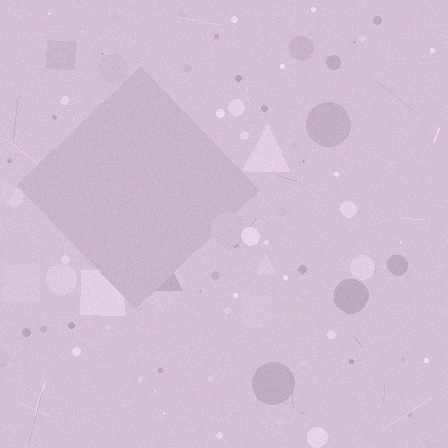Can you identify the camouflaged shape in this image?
The camouflaged shape is a diamond.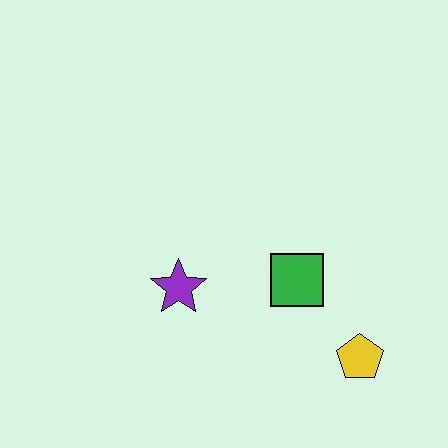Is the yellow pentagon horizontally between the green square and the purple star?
No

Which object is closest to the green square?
The yellow pentagon is closest to the green square.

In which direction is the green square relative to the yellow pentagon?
The green square is above the yellow pentagon.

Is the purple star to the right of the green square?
No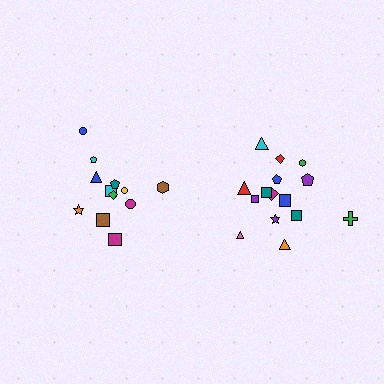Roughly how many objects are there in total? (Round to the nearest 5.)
Roughly 25 objects in total.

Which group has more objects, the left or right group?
The right group.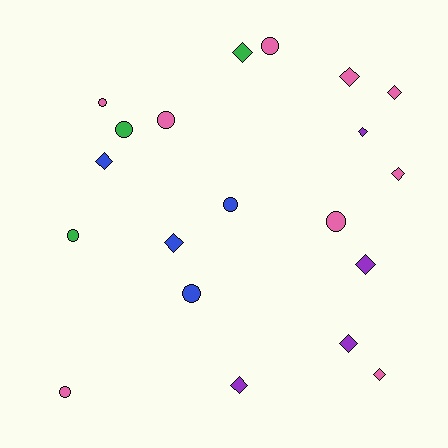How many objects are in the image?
There are 20 objects.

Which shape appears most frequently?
Diamond, with 11 objects.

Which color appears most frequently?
Pink, with 9 objects.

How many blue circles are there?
There are 2 blue circles.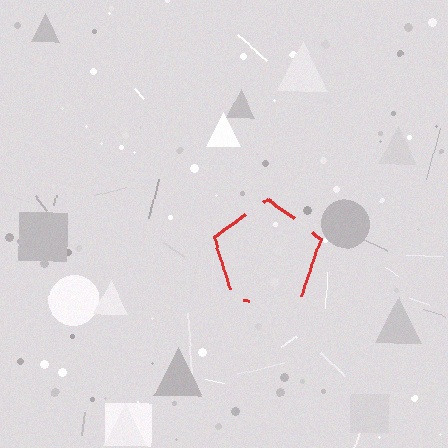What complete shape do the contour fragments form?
The contour fragments form a pentagon.